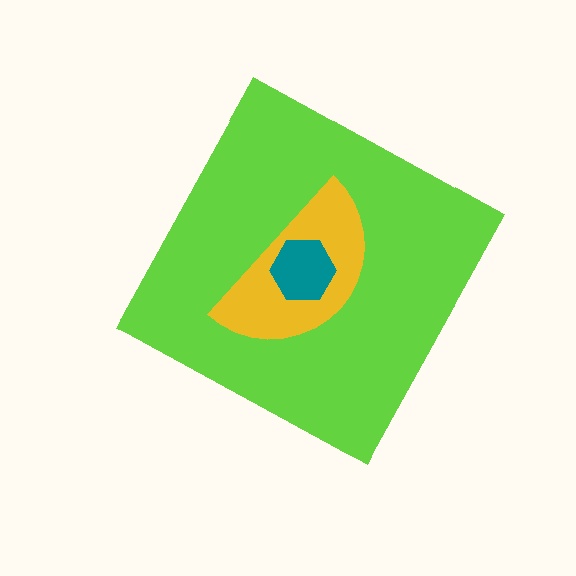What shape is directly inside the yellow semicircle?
The teal hexagon.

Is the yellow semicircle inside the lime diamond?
Yes.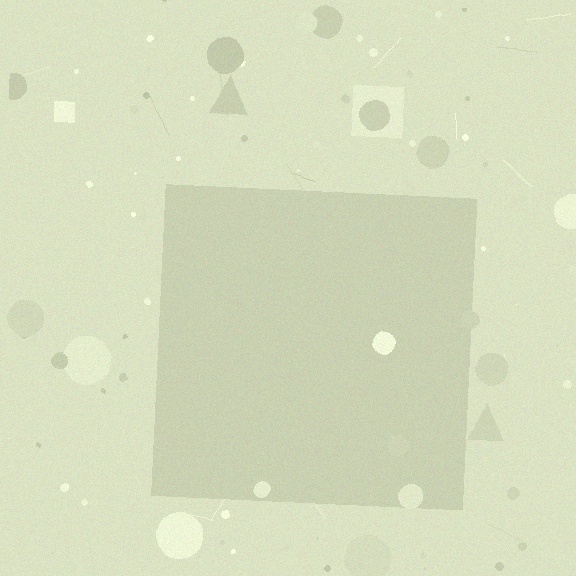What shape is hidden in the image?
A square is hidden in the image.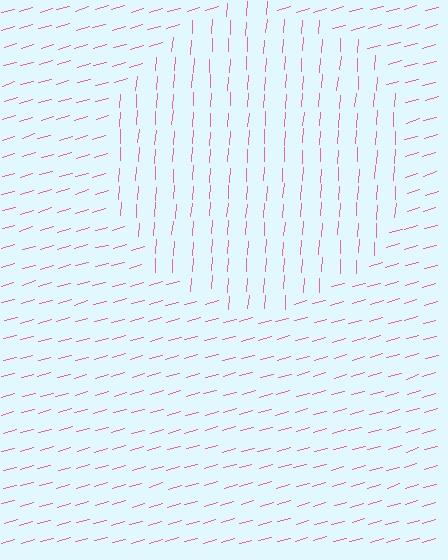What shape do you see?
I see a circle.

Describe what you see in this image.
The image is filled with small pink line segments. A circle region in the image has lines oriented differently from the surrounding lines, creating a visible texture boundary.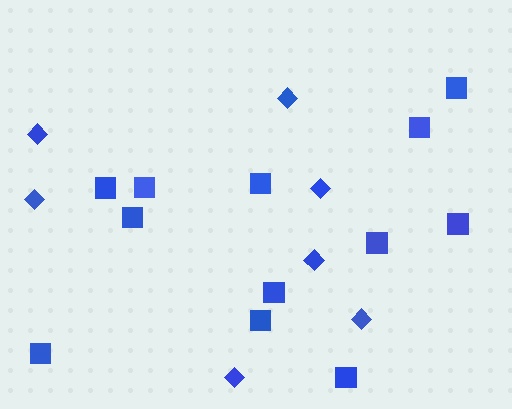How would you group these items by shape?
There are 2 groups: one group of diamonds (7) and one group of squares (12).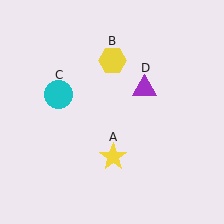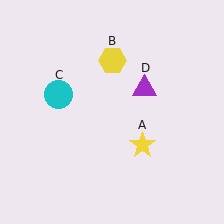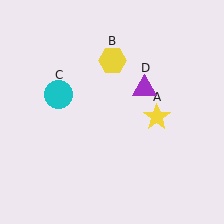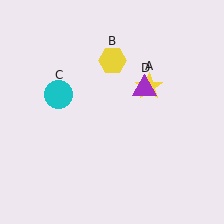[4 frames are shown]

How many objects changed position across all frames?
1 object changed position: yellow star (object A).